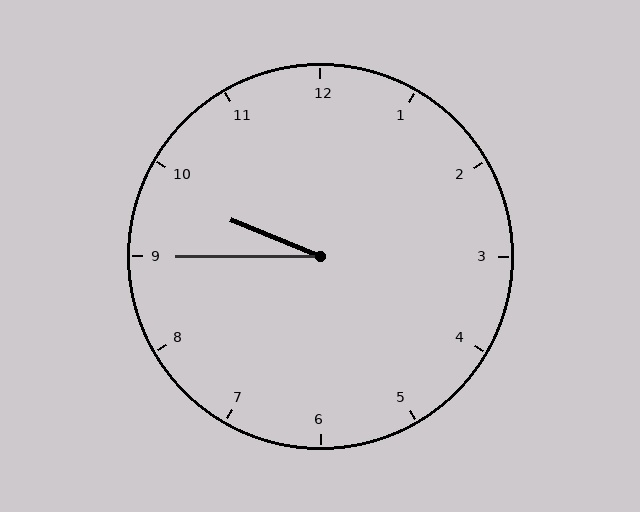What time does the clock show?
9:45.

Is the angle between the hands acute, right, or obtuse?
It is acute.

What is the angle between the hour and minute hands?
Approximately 22 degrees.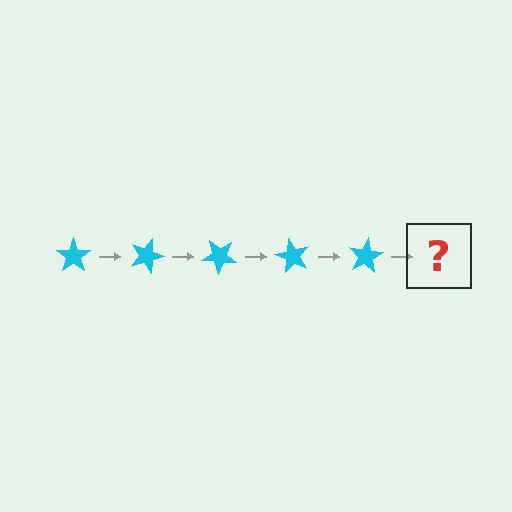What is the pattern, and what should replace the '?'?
The pattern is that the star rotates 20 degrees each step. The '?' should be a cyan star rotated 100 degrees.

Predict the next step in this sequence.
The next step is a cyan star rotated 100 degrees.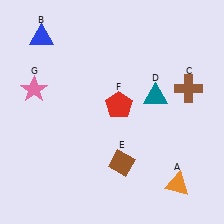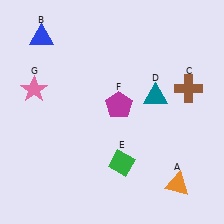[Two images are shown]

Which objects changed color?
E changed from brown to green. F changed from red to magenta.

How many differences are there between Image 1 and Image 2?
There are 2 differences between the two images.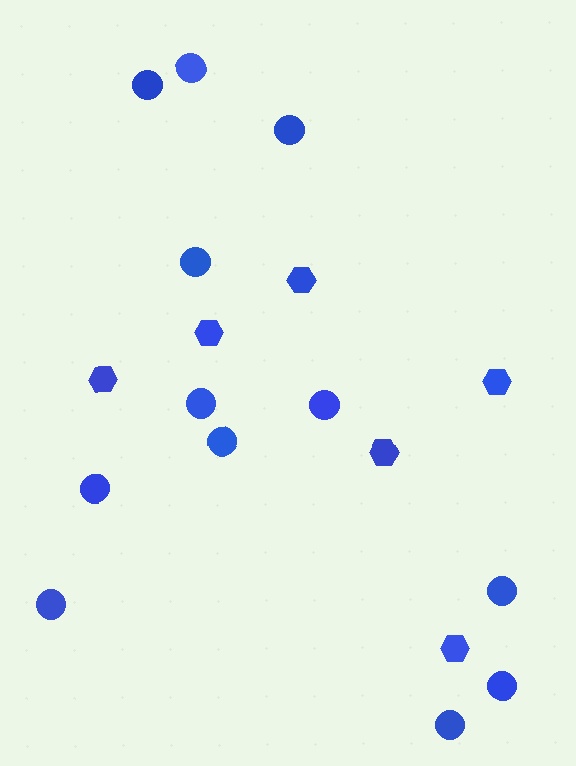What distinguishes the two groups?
There are 2 groups: one group of hexagons (6) and one group of circles (12).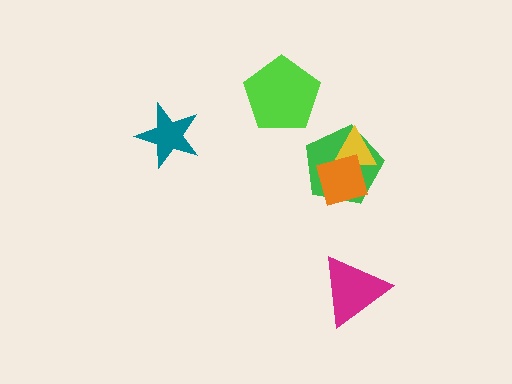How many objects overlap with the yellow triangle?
2 objects overlap with the yellow triangle.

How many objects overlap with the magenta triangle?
0 objects overlap with the magenta triangle.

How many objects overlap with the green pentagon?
2 objects overlap with the green pentagon.